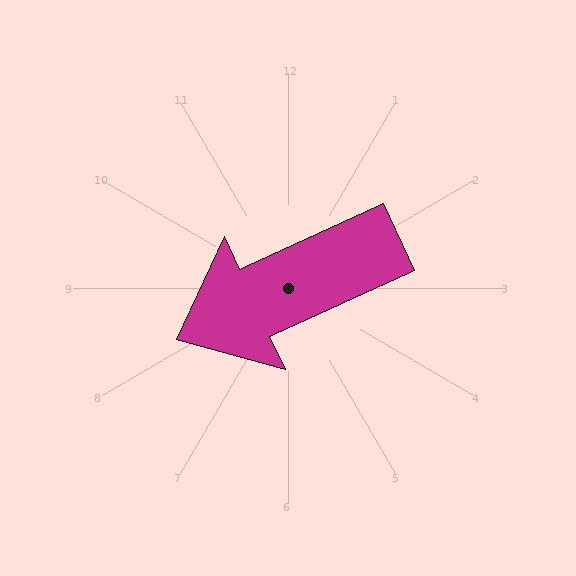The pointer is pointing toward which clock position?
Roughly 8 o'clock.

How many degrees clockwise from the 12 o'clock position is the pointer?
Approximately 245 degrees.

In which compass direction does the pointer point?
Southwest.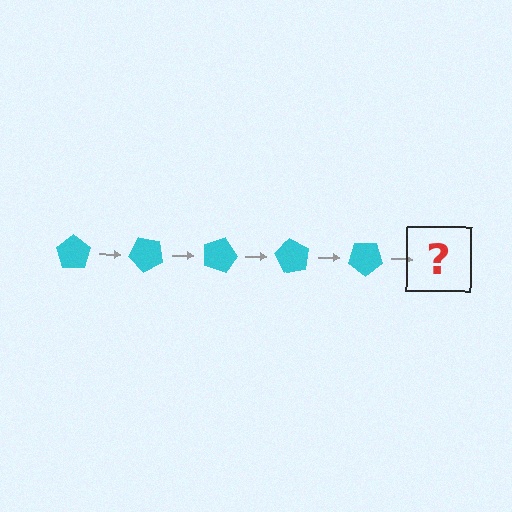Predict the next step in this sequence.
The next step is a cyan pentagon rotated 225 degrees.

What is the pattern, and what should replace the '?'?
The pattern is that the pentagon rotates 45 degrees each step. The '?' should be a cyan pentagon rotated 225 degrees.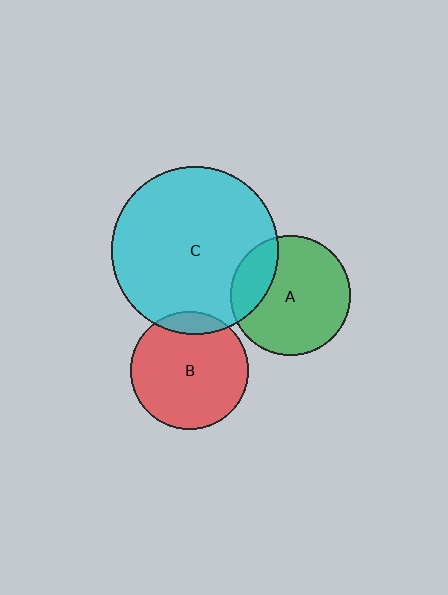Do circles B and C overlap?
Yes.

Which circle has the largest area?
Circle C (cyan).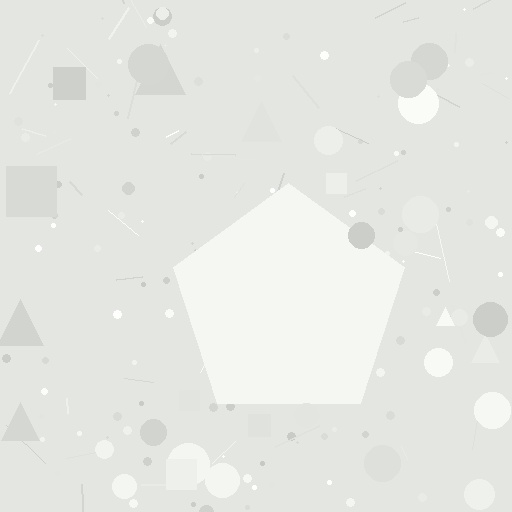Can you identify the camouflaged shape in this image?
The camouflaged shape is a pentagon.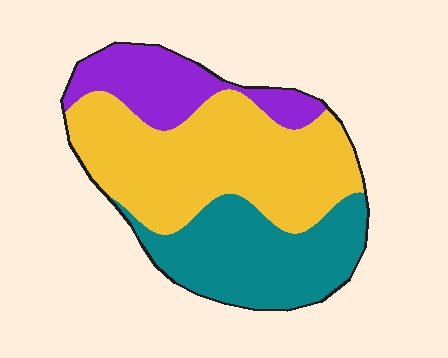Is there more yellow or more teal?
Yellow.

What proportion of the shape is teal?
Teal takes up between a sixth and a third of the shape.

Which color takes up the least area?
Purple, at roughly 20%.